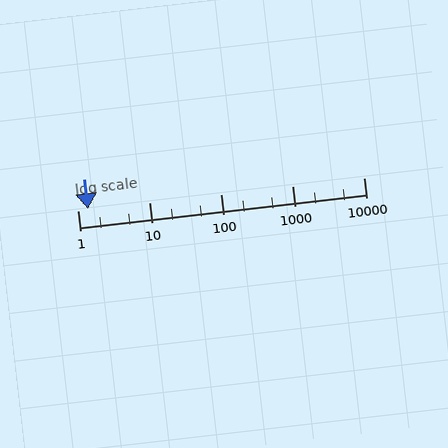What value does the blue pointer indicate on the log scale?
The pointer indicates approximately 1.4.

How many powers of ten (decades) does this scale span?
The scale spans 4 decades, from 1 to 10000.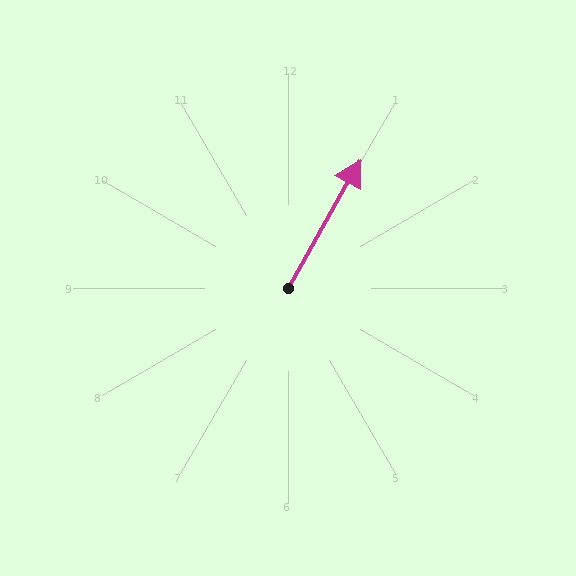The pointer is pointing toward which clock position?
Roughly 1 o'clock.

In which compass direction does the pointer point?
Northeast.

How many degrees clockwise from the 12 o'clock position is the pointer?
Approximately 29 degrees.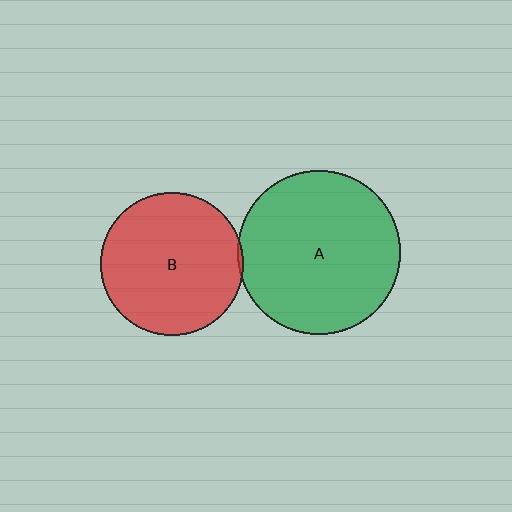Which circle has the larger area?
Circle A (green).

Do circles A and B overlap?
Yes.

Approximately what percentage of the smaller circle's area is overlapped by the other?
Approximately 5%.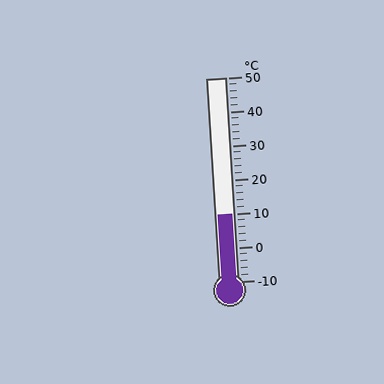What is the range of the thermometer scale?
The thermometer scale ranges from -10°C to 50°C.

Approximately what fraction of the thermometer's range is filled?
The thermometer is filled to approximately 35% of its range.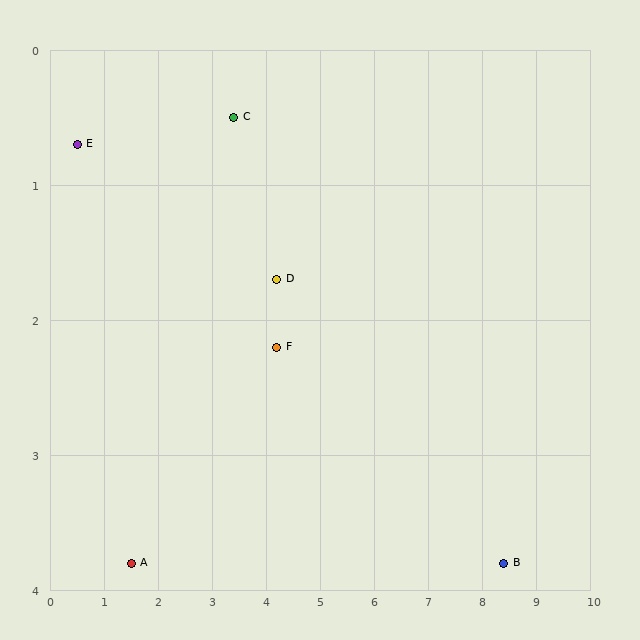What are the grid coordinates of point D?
Point D is at approximately (4.2, 1.7).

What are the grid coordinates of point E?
Point E is at approximately (0.5, 0.7).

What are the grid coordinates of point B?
Point B is at approximately (8.4, 3.8).